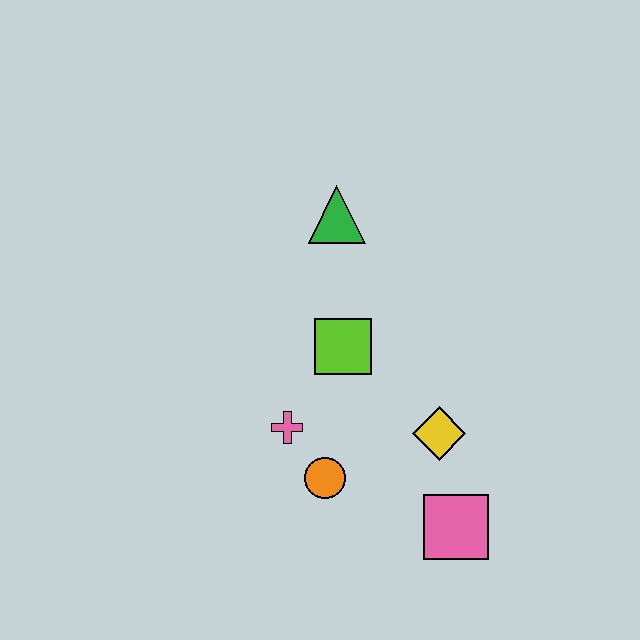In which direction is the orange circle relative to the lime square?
The orange circle is below the lime square.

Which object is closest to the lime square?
The pink cross is closest to the lime square.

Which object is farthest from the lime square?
The pink square is farthest from the lime square.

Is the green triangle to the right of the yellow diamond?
No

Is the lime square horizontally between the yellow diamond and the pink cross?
Yes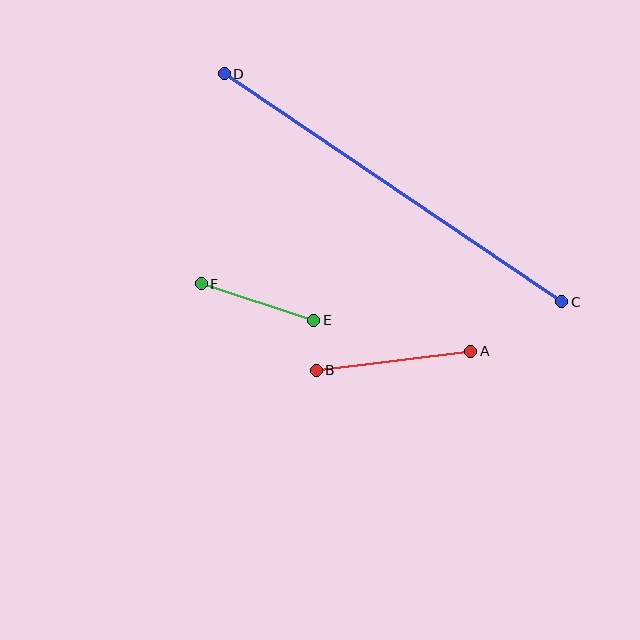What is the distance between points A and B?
The distance is approximately 155 pixels.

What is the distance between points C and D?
The distance is approximately 407 pixels.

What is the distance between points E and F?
The distance is approximately 118 pixels.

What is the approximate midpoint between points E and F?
The midpoint is at approximately (257, 302) pixels.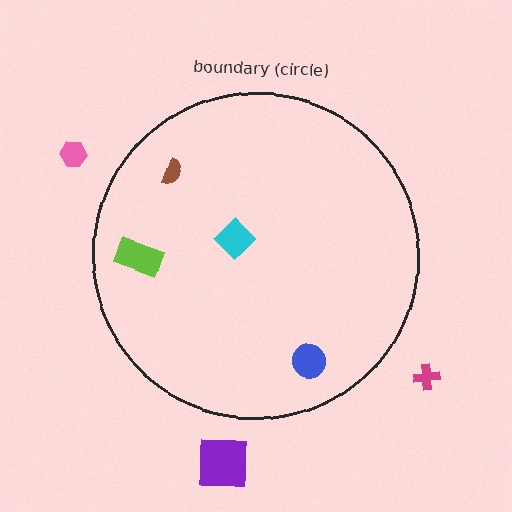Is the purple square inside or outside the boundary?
Outside.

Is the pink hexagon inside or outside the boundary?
Outside.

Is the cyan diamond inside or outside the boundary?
Inside.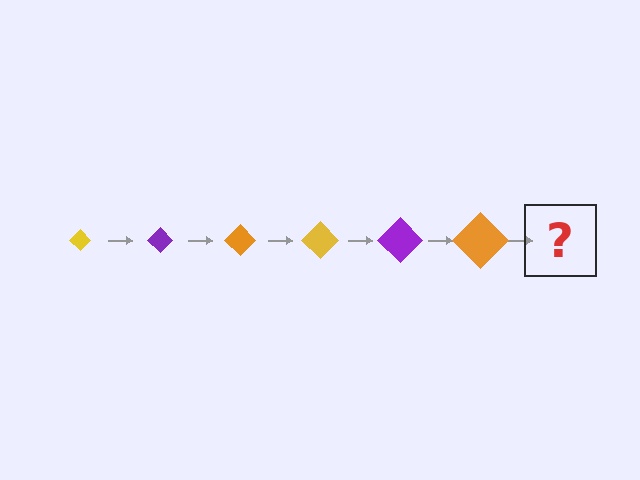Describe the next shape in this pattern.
It should be a yellow diamond, larger than the previous one.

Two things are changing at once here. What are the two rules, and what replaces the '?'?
The two rules are that the diamond grows larger each step and the color cycles through yellow, purple, and orange. The '?' should be a yellow diamond, larger than the previous one.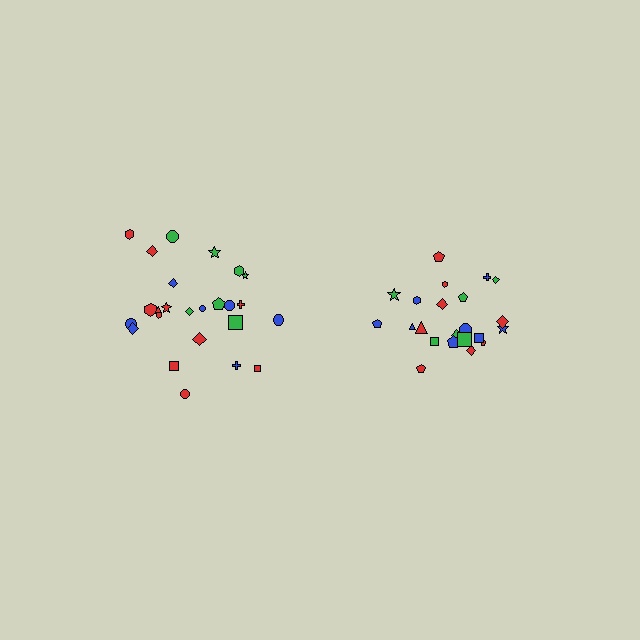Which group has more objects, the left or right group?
The left group.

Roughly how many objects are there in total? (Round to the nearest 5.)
Roughly 45 objects in total.